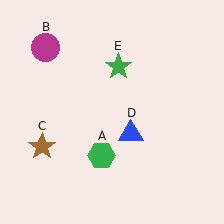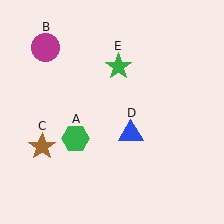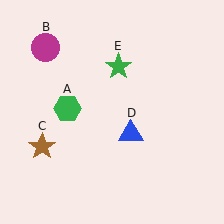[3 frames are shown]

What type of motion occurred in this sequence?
The green hexagon (object A) rotated clockwise around the center of the scene.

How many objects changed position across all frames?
1 object changed position: green hexagon (object A).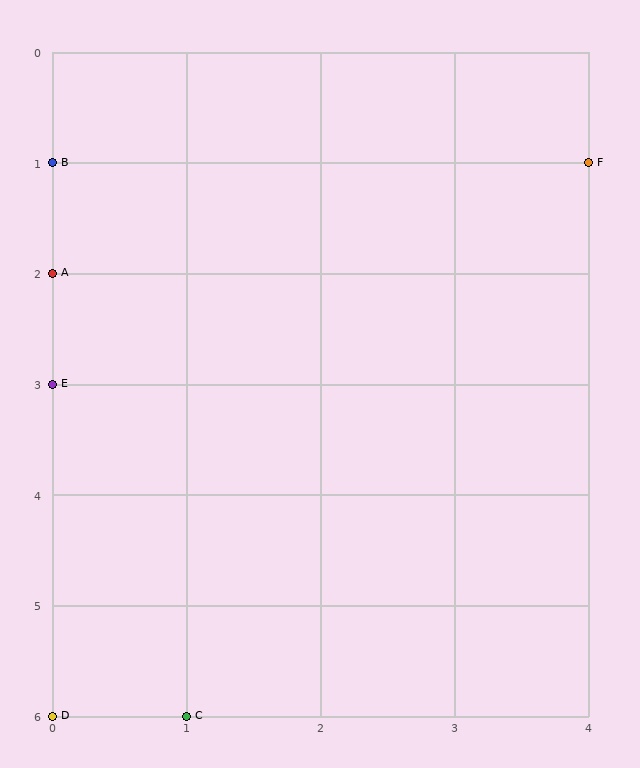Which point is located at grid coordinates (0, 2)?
Point A is at (0, 2).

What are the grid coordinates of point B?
Point B is at grid coordinates (0, 1).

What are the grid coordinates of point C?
Point C is at grid coordinates (1, 6).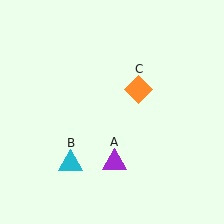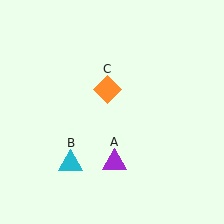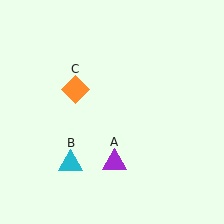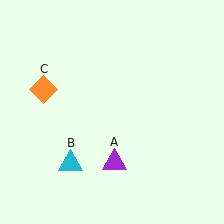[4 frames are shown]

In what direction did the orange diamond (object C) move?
The orange diamond (object C) moved left.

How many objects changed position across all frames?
1 object changed position: orange diamond (object C).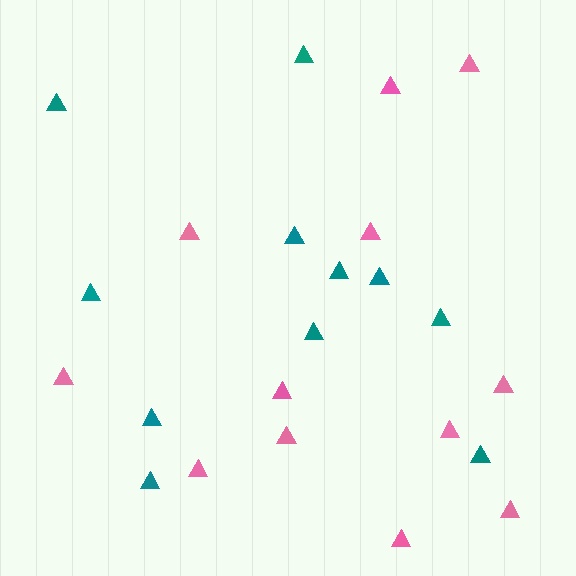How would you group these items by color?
There are 2 groups: one group of teal triangles (11) and one group of pink triangles (12).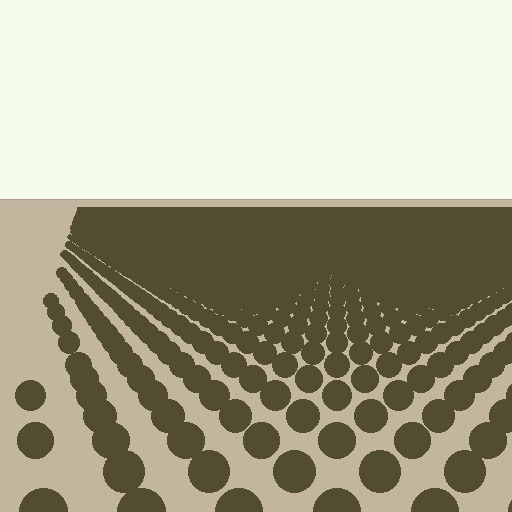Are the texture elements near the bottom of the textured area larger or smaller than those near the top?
Larger. Near the bottom, elements are closer to the viewer and appear at a bigger on-screen size.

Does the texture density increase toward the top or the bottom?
Density increases toward the top.